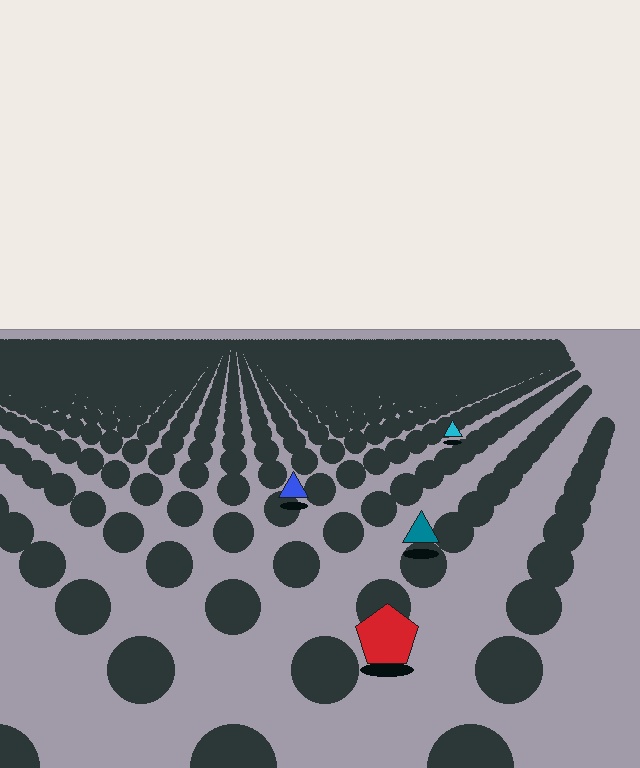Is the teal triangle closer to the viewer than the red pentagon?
No. The red pentagon is closer — you can tell from the texture gradient: the ground texture is coarser near it.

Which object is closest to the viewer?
The red pentagon is closest. The texture marks near it are larger and more spread out.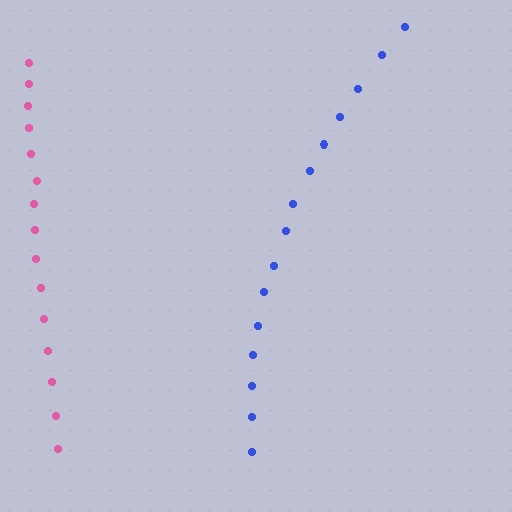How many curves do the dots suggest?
There are 2 distinct paths.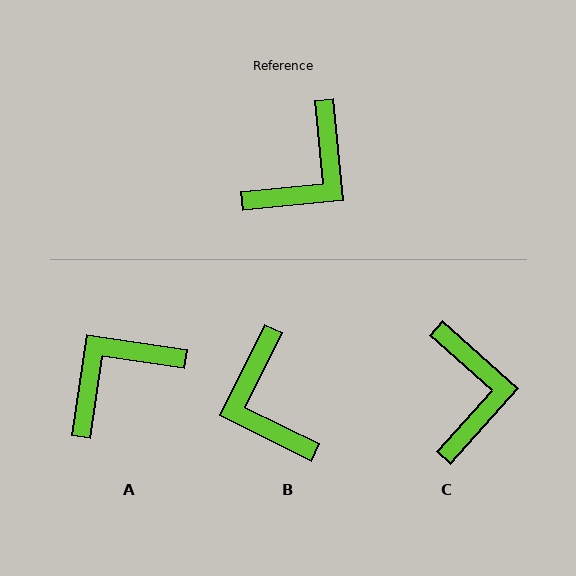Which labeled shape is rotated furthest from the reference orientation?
A, about 166 degrees away.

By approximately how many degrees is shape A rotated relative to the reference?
Approximately 166 degrees counter-clockwise.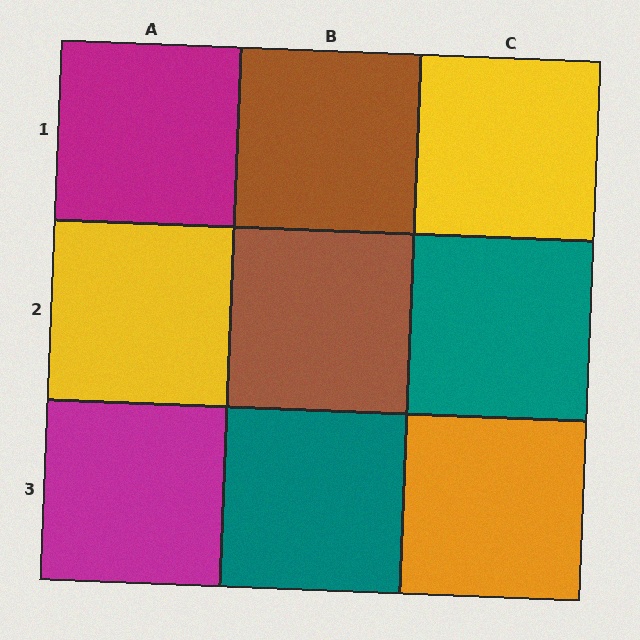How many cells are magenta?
2 cells are magenta.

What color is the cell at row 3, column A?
Magenta.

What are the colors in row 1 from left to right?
Magenta, brown, yellow.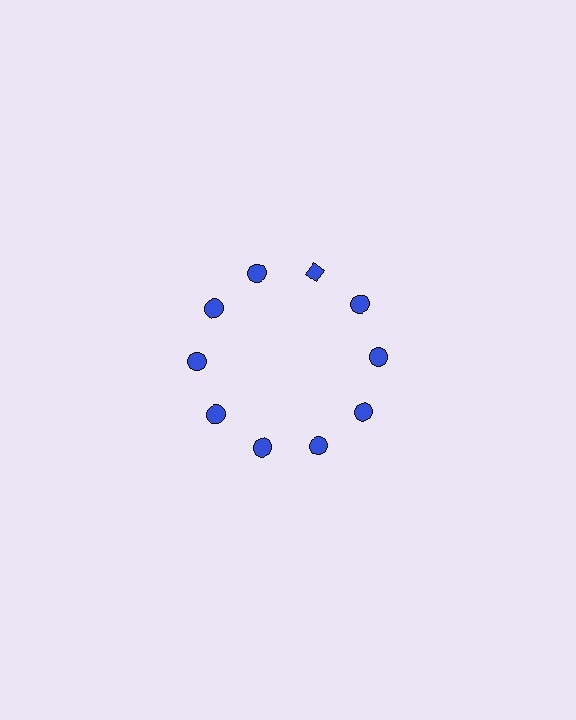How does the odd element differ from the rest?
It has a different shape: diamond instead of circle.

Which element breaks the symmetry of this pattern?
The blue diamond at roughly the 1 o'clock position breaks the symmetry. All other shapes are blue circles.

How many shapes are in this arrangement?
There are 10 shapes arranged in a ring pattern.